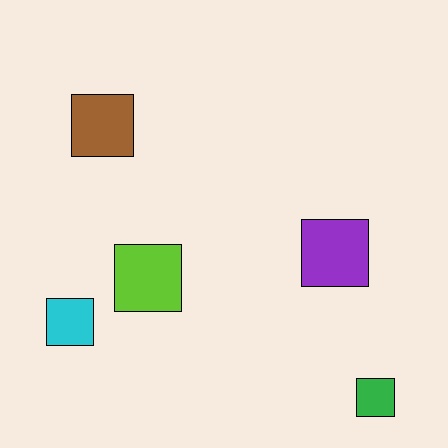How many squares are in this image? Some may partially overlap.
There are 5 squares.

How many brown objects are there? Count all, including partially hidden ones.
There is 1 brown object.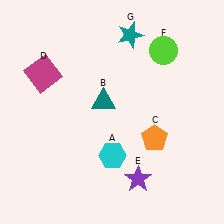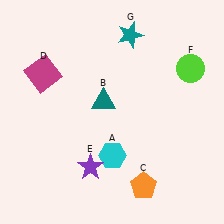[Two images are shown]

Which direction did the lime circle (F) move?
The lime circle (F) moved right.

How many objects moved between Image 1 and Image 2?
3 objects moved between the two images.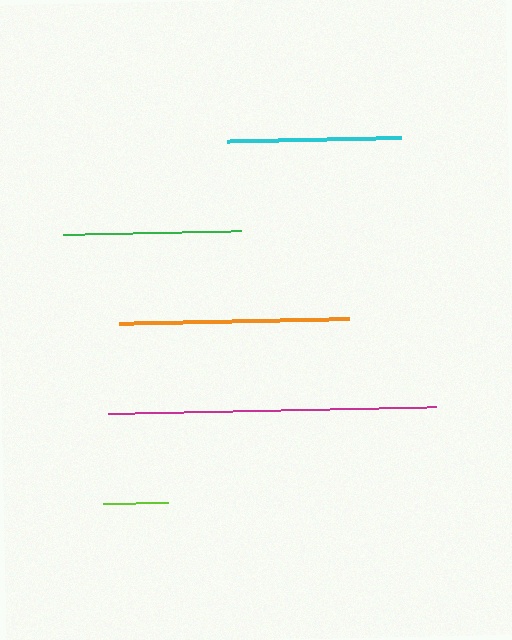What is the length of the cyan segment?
The cyan segment is approximately 175 pixels long.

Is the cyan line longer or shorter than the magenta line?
The magenta line is longer than the cyan line.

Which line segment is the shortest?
The lime line is the shortest at approximately 66 pixels.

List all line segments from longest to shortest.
From longest to shortest: magenta, orange, green, cyan, lime.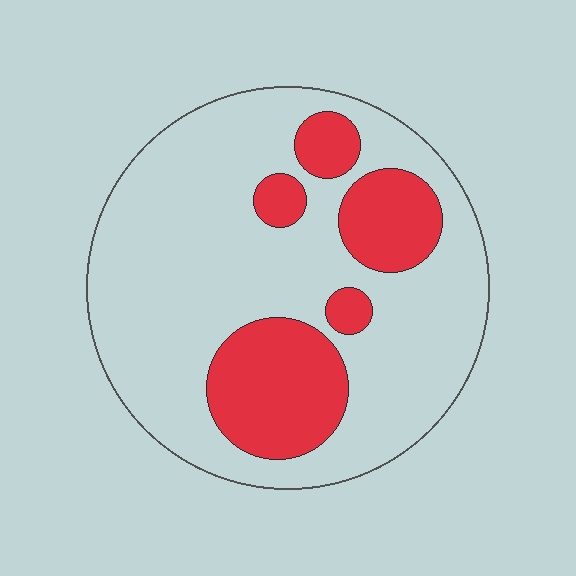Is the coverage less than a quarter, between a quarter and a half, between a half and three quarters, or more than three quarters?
Between a quarter and a half.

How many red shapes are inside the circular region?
5.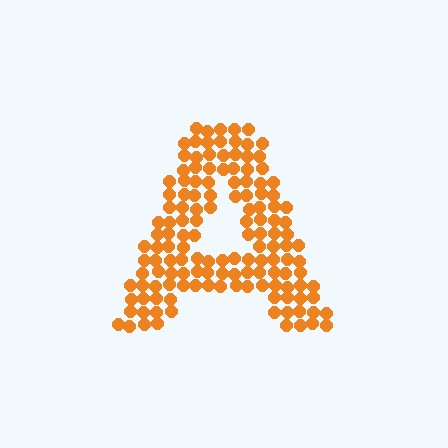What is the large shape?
The large shape is the letter A.